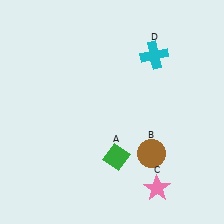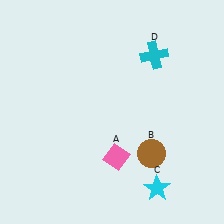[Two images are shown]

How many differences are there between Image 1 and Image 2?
There are 2 differences between the two images.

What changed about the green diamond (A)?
In Image 1, A is green. In Image 2, it changed to pink.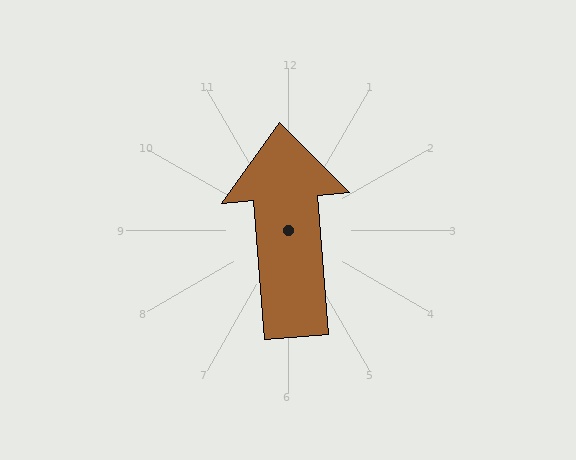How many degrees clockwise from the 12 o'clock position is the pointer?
Approximately 355 degrees.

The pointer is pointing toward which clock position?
Roughly 12 o'clock.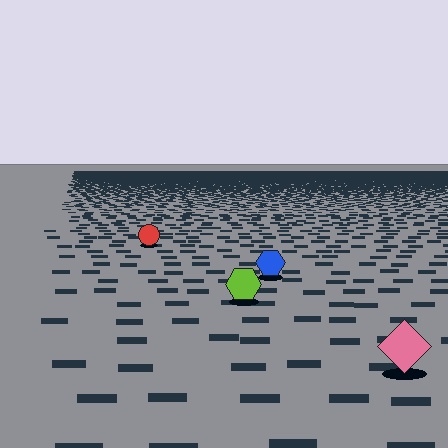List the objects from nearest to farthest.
From nearest to farthest: the pink diamond, the lime hexagon, the blue hexagon, the red circle.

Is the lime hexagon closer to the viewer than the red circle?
Yes. The lime hexagon is closer — you can tell from the texture gradient: the ground texture is coarser near it.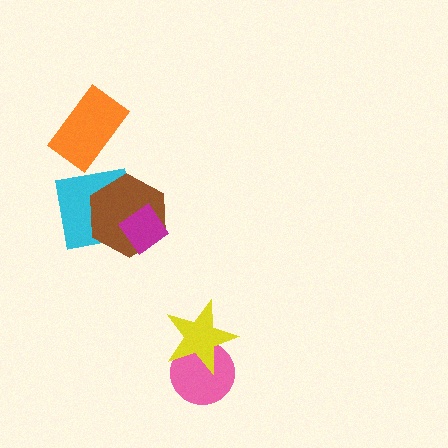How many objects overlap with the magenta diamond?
2 objects overlap with the magenta diamond.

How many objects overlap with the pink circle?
1 object overlaps with the pink circle.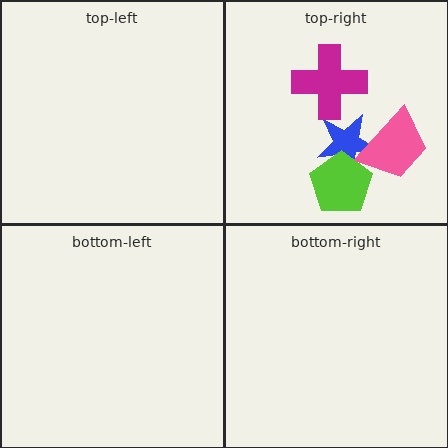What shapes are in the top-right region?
The blue star, the magenta cross, the pink trapezoid, the lime pentagon.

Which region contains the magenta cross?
The top-right region.